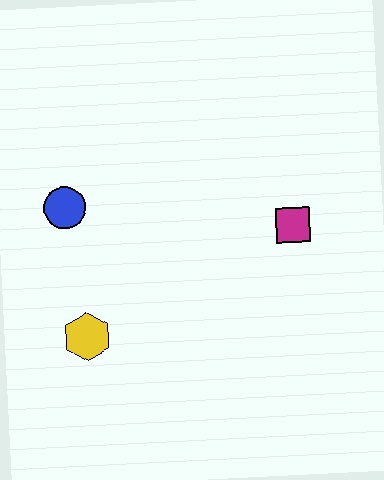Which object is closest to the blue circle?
The yellow hexagon is closest to the blue circle.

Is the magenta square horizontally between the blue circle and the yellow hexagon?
No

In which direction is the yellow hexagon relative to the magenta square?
The yellow hexagon is to the left of the magenta square.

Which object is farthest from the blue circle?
The magenta square is farthest from the blue circle.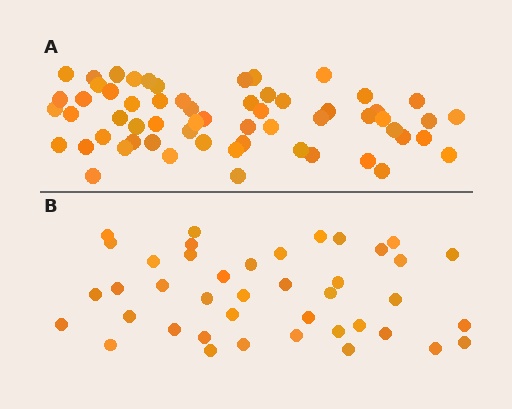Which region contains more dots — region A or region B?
Region A (the top region) has more dots.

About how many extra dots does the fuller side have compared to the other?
Region A has approximately 20 more dots than region B.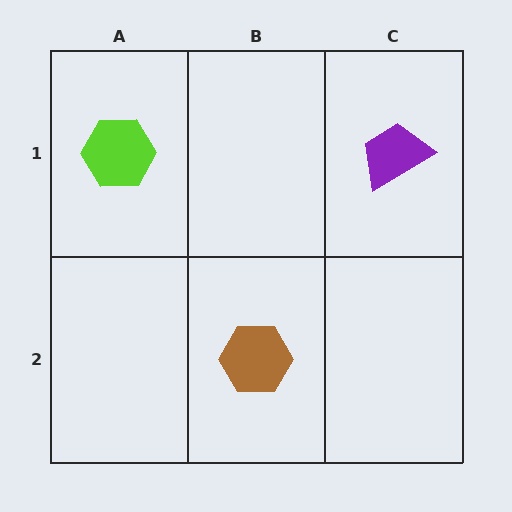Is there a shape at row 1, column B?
No, that cell is empty.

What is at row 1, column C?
A purple trapezoid.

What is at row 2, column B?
A brown hexagon.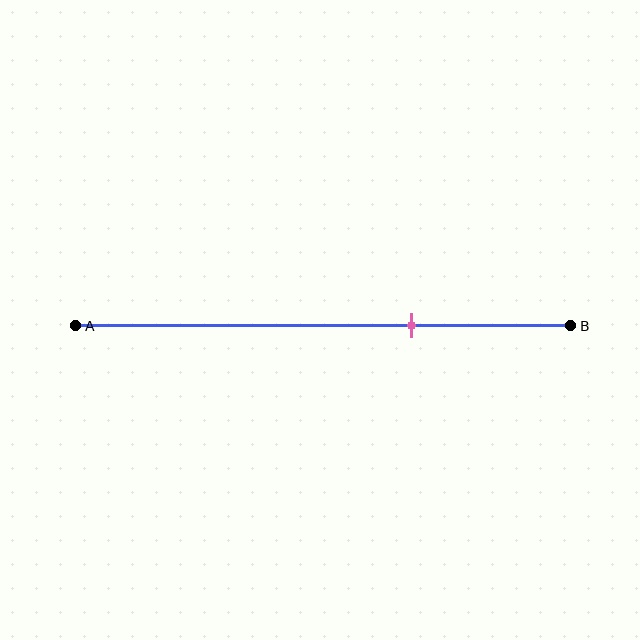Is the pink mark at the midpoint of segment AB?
No, the mark is at about 70% from A, not at the 50% midpoint.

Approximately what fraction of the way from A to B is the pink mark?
The pink mark is approximately 70% of the way from A to B.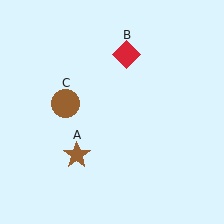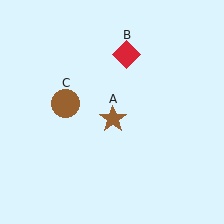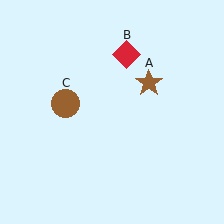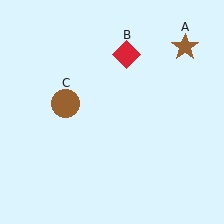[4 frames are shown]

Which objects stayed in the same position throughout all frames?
Red diamond (object B) and brown circle (object C) remained stationary.